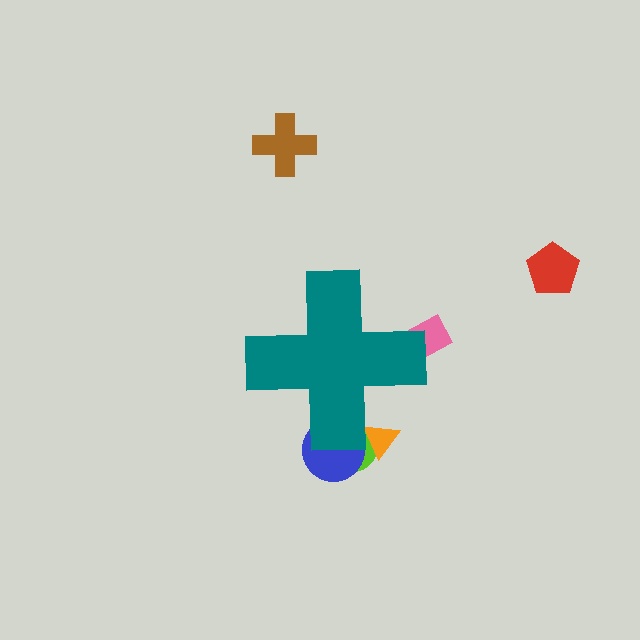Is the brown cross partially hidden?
No, the brown cross is fully visible.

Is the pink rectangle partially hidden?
Yes, the pink rectangle is partially hidden behind the teal cross.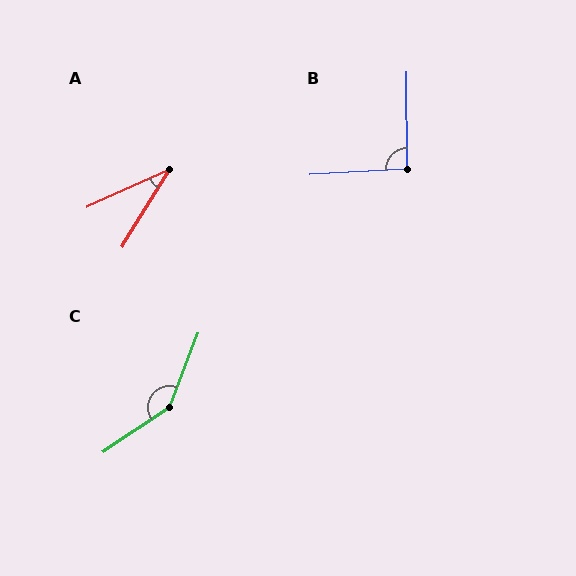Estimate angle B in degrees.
Approximately 94 degrees.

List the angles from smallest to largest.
A (34°), B (94°), C (145°).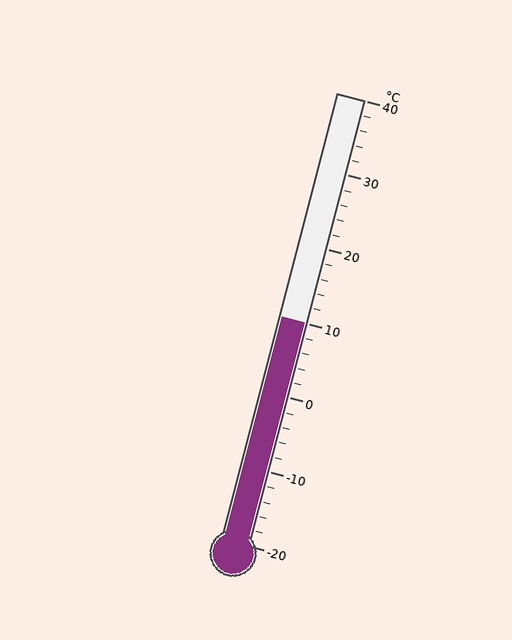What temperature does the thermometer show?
The thermometer shows approximately 10°C.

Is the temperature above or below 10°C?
The temperature is at 10°C.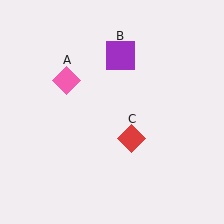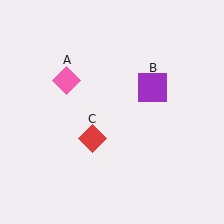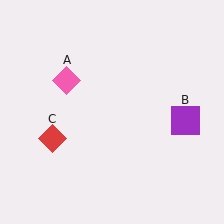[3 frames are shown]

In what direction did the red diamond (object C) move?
The red diamond (object C) moved left.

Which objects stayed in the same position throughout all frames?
Pink diamond (object A) remained stationary.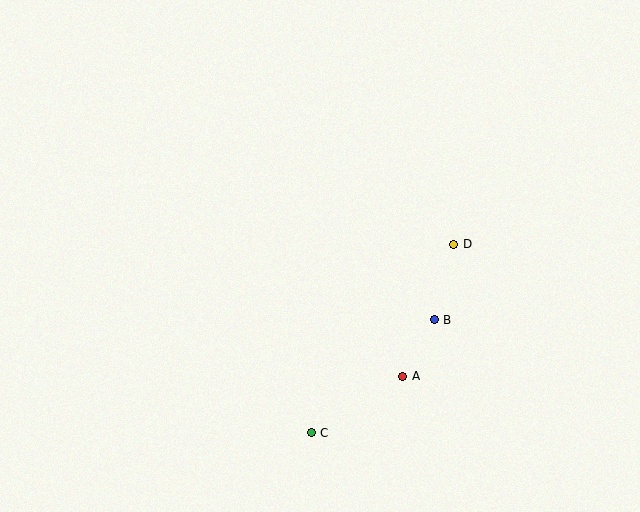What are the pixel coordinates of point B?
Point B is at (434, 320).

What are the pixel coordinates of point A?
Point A is at (403, 376).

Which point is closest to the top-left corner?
Point D is closest to the top-left corner.